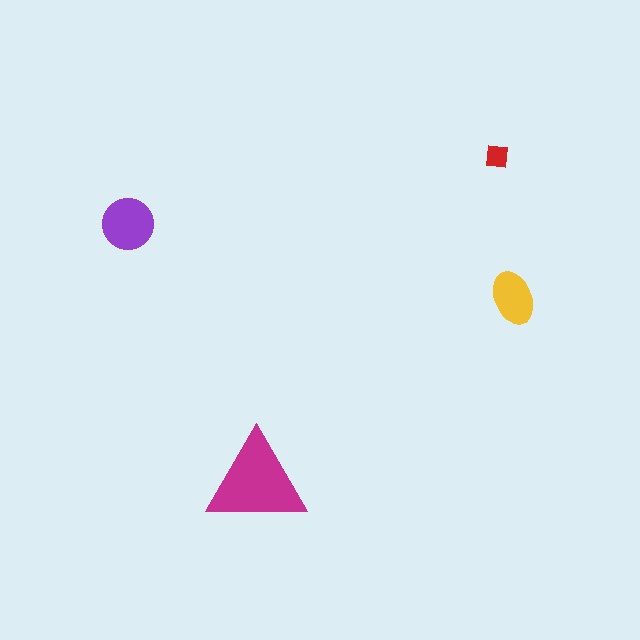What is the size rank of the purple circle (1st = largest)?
2nd.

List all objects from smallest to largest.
The red square, the yellow ellipse, the purple circle, the magenta triangle.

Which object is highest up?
The red square is topmost.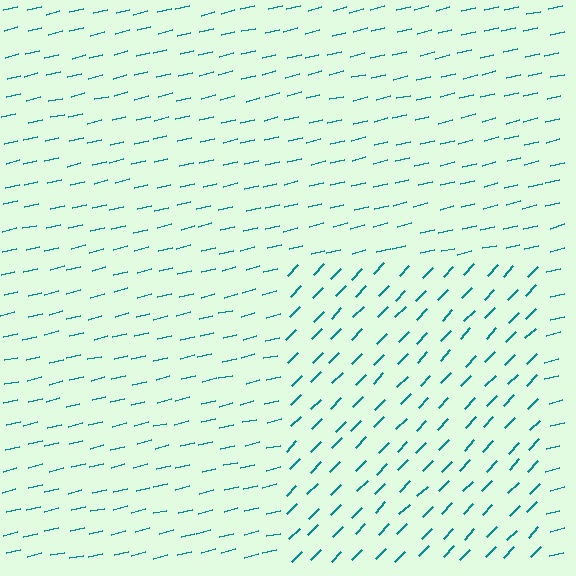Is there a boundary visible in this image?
Yes, there is a texture boundary formed by a change in line orientation.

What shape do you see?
I see a rectangle.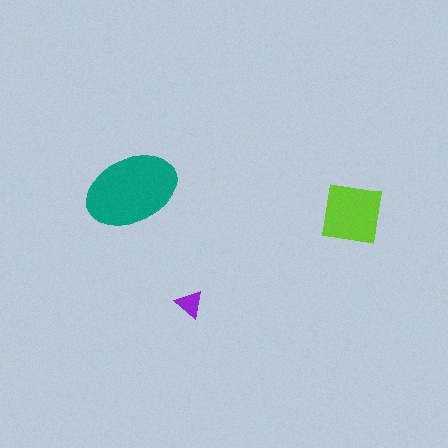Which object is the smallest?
The purple triangle.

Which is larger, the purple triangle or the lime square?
The lime square.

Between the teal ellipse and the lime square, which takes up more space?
The teal ellipse.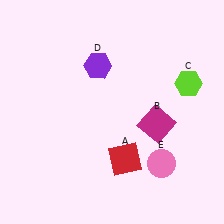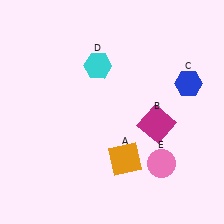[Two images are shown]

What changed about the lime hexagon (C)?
In Image 1, C is lime. In Image 2, it changed to blue.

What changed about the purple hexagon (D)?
In Image 1, D is purple. In Image 2, it changed to cyan.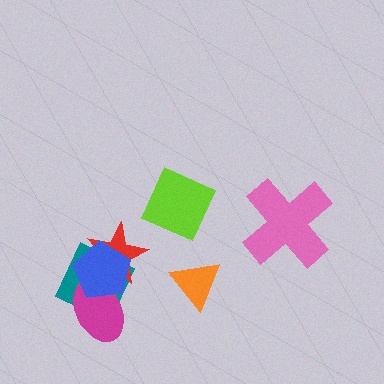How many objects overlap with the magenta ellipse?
3 objects overlap with the magenta ellipse.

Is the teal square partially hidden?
Yes, it is partially covered by another shape.